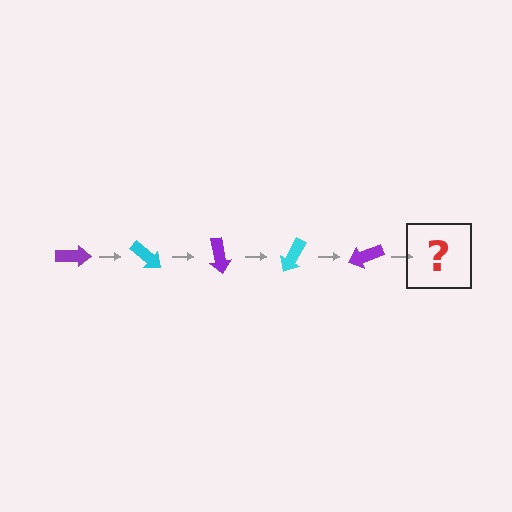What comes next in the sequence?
The next element should be a cyan arrow, rotated 200 degrees from the start.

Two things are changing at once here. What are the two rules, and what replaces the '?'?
The two rules are that it rotates 40 degrees each step and the color cycles through purple and cyan. The '?' should be a cyan arrow, rotated 200 degrees from the start.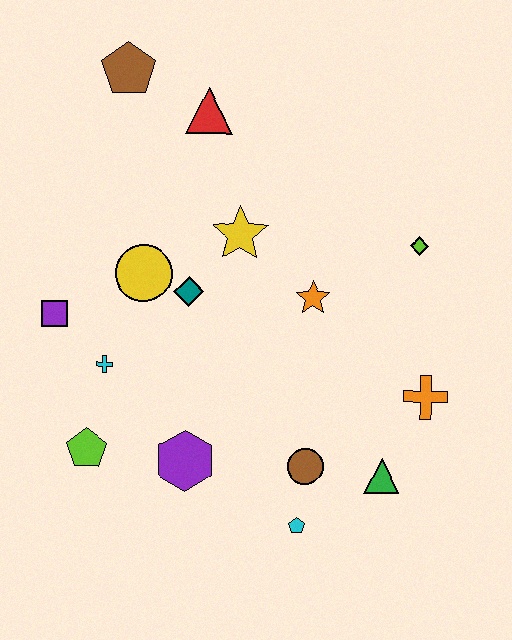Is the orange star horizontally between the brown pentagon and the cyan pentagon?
No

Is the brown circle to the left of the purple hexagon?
No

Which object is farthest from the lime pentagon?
The lime diamond is farthest from the lime pentagon.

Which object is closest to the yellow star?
The teal diamond is closest to the yellow star.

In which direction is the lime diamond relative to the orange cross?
The lime diamond is above the orange cross.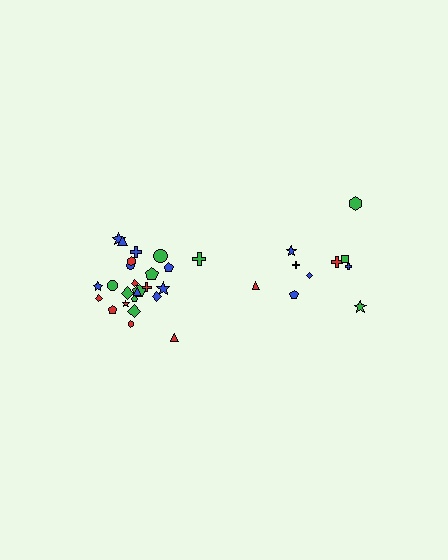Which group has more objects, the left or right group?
The left group.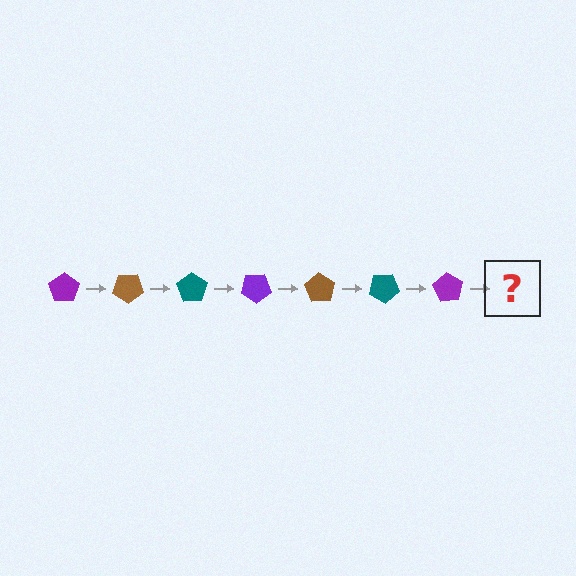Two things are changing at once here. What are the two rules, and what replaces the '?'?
The two rules are that it rotates 35 degrees each step and the color cycles through purple, brown, and teal. The '?' should be a brown pentagon, rotated 245 degrees from the start.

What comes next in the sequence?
The next element should be a brown pentagon, rotated 245 degrees from the start.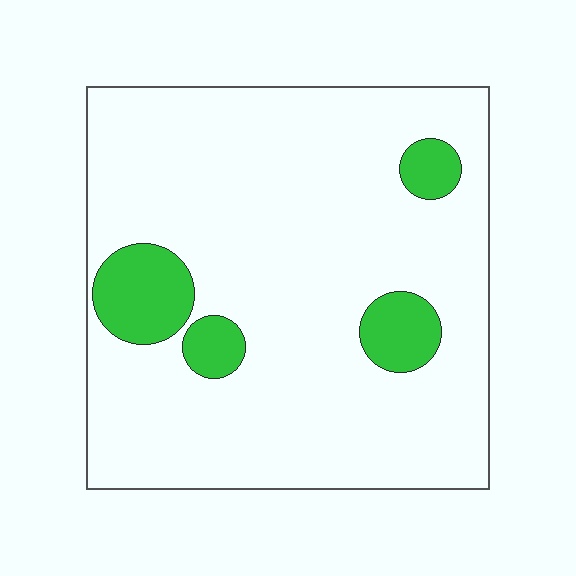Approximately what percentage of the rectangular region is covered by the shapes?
Approximately 10%.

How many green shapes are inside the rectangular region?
4.